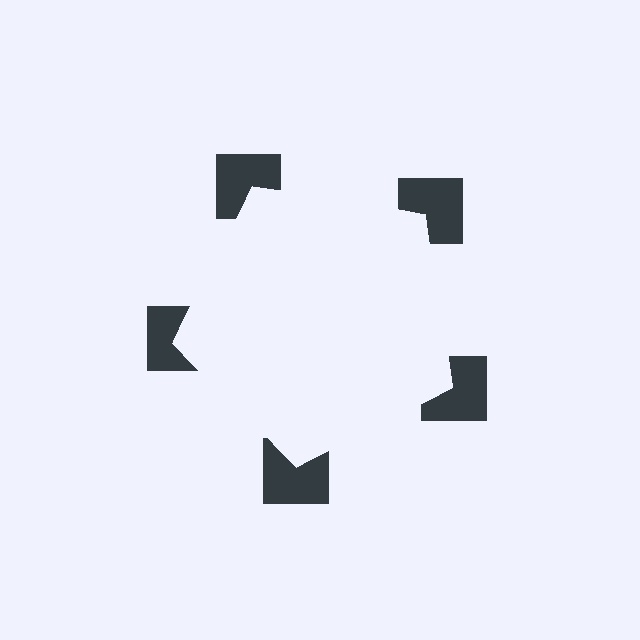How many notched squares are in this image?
There are 5 — one at each vertex of the illusory pentagon.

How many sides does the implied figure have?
5 sides.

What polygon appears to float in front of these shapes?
An illusory pentagon — its edges are inferred from the aligned wedge cuts in the notched squares, not physically drawn.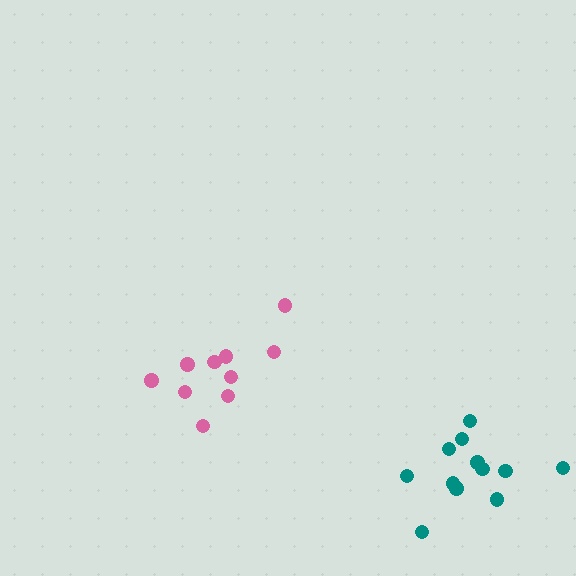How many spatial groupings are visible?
There are 2 spatial groupings.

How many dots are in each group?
Group 1: 12 dots, Group 2: 10 dots (22 total).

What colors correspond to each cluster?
The clusters are colored: teal, pink.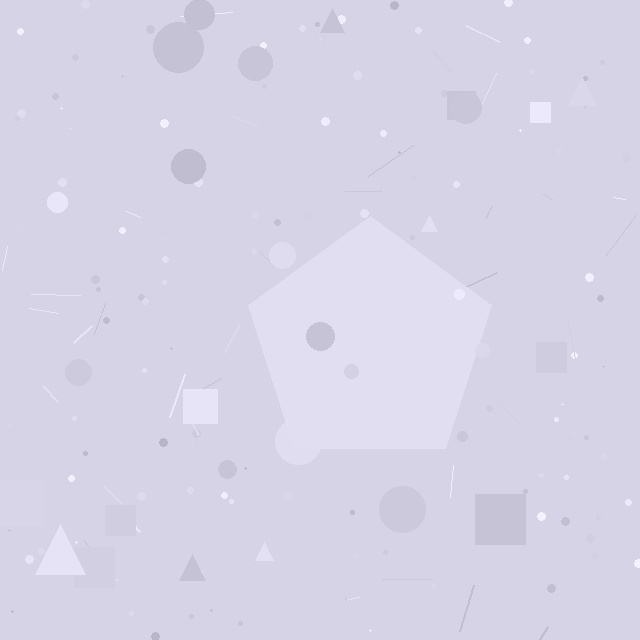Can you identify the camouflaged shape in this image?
The camouflaged shape is a pentagon.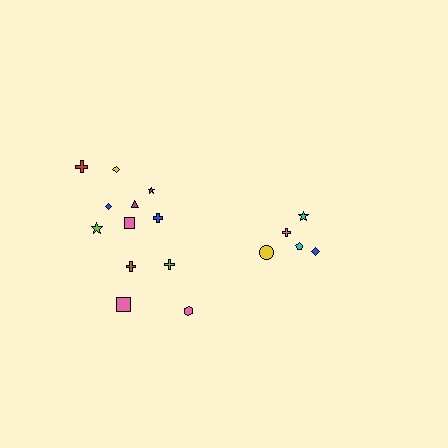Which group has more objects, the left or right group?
The left group.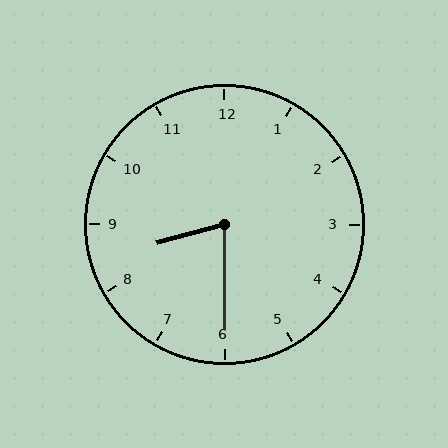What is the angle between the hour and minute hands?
Approximately 75 degrees.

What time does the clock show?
8:30.